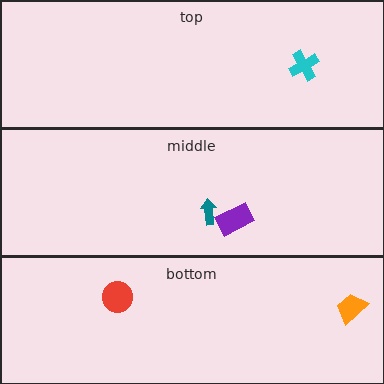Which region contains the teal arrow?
The middle region.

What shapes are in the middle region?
The purple rectangle, the teal arrow.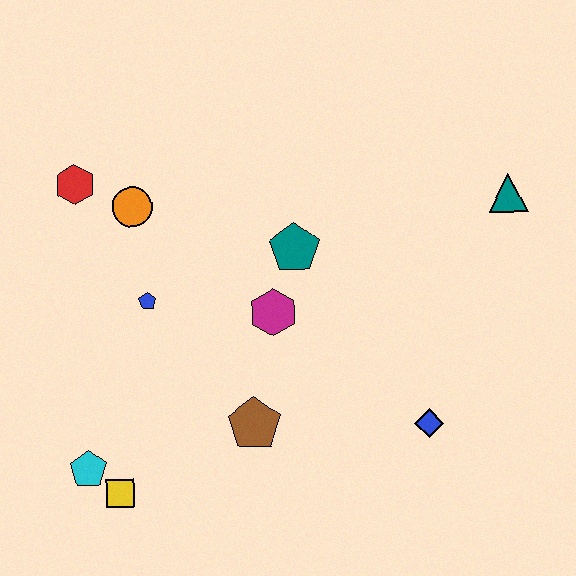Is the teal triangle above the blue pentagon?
Yes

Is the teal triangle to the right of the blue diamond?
Yes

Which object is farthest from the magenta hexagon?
The teal triangle is farthest from the magenta hexagon.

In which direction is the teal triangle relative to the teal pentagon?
The teal triangle is to the right of the teal pentagon.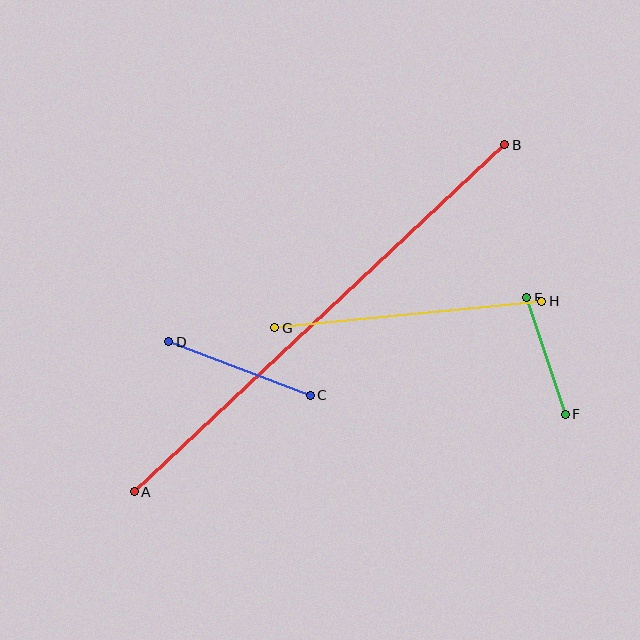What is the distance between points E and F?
The distance is approximately 123 pixels.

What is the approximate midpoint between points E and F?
The midpoint is at approximately (546, 356) pixels.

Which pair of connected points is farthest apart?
Points A and B are farthest apart.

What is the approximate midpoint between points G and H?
The midpoint is at approximately (408, 314) pixels.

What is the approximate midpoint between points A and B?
The midpoint is at approximately (320, 318) pixels.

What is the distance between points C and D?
The distance is approximately 151 pixels.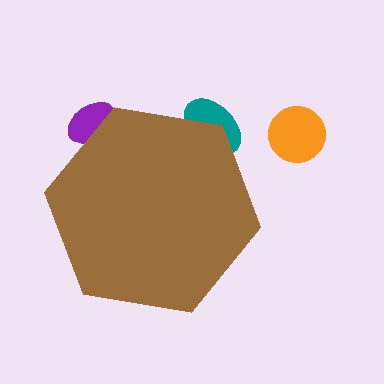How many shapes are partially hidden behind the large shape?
2 shapes are partially hidden.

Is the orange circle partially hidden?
No, the orange circle is fully visible.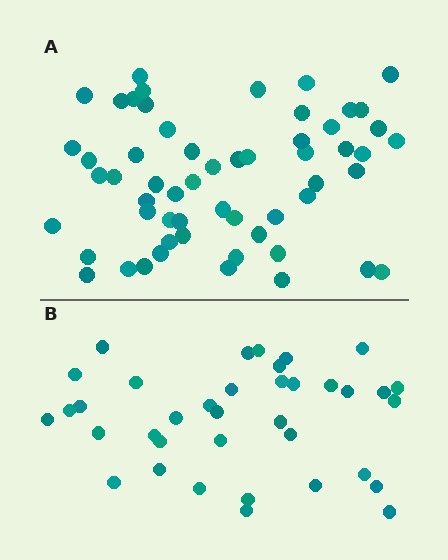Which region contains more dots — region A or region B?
Region A (the top region) has more dots.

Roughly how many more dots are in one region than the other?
Region A has approximately 20 more dots than region B.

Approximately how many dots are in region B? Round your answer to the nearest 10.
About 40 dots. (The exact count is 37, which rounds to 40.)